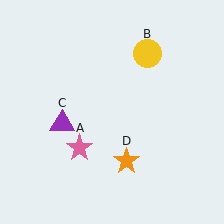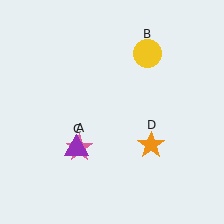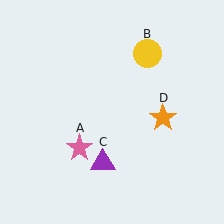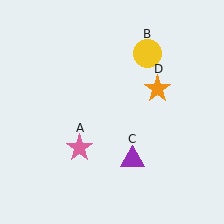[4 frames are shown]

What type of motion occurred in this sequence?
The purple triangle (object C), orange star (object D) rotated counterclockwise around the center of the scene.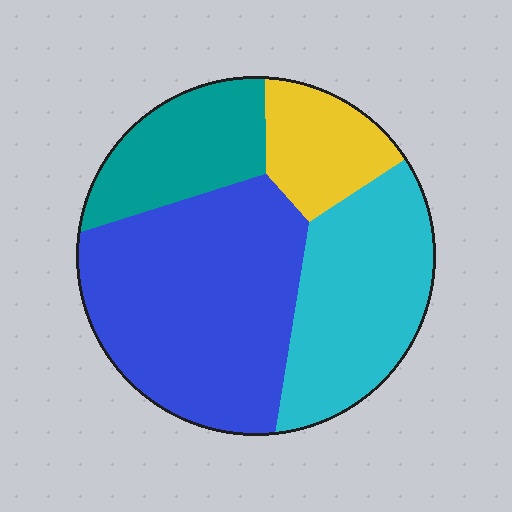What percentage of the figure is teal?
Teal takes up about one sixth (1/6) of the figure.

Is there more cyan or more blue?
Blue.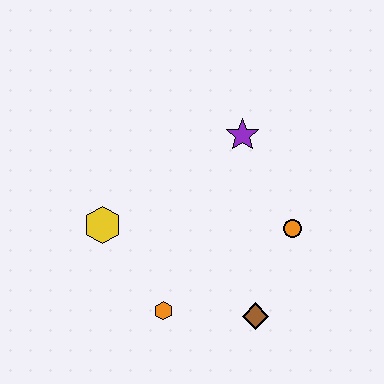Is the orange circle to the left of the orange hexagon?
No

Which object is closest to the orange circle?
The brown diamond is closest to the orange circle.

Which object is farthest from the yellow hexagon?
The orange circle is farthest from the yellow hexagon.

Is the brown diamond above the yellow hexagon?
No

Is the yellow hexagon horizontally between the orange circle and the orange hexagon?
No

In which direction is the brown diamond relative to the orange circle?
The brown diamond is below the orange circle.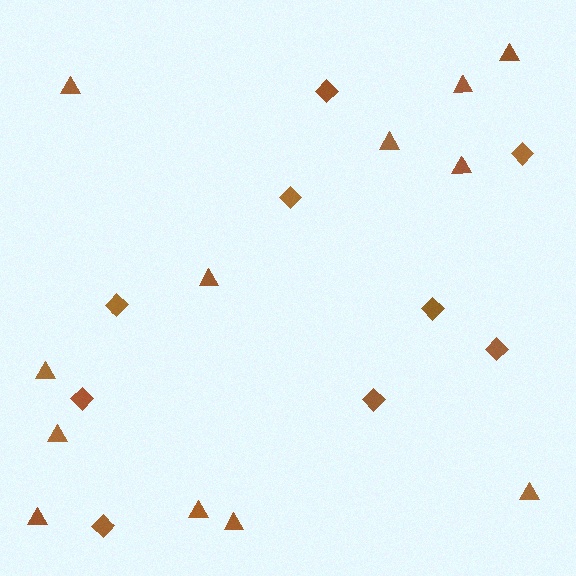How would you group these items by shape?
There are 2 groups: one group of diamonds (9) and one group of triangles (12).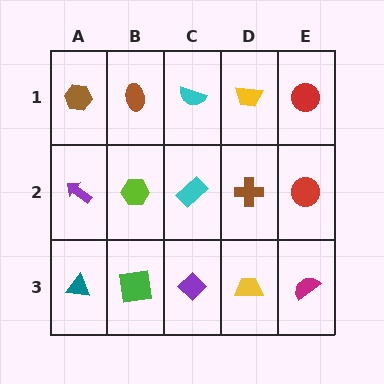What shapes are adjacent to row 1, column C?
A cyan rectangle (row 2, column C), a brown ellipse (row 1, column B), a yellow trapezoid (row 1, column D).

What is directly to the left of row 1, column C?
A brown ellipse.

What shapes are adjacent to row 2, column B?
A brown ellipse (row 1, column B), a green square (row 3, column B), a purple arrow (row 2, column A), a cyan rectangle (row 2, column C).